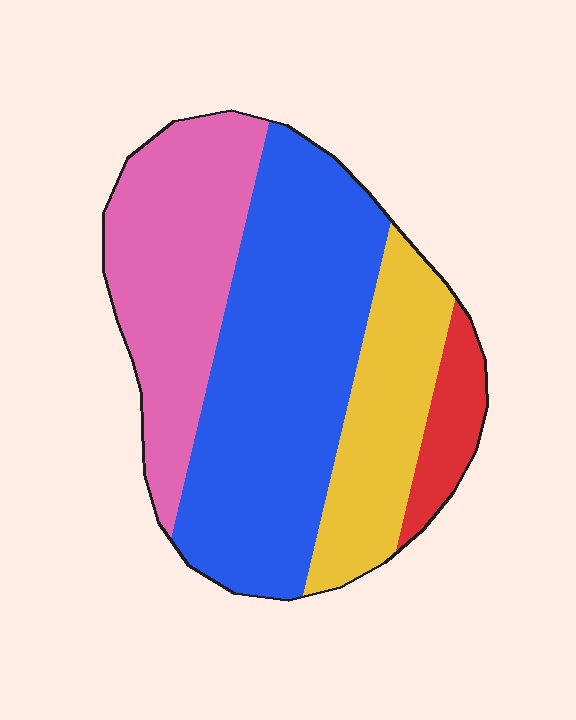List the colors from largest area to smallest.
From largest to smallest: blue, pink, yellow, red.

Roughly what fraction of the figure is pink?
Pink covers 28% of the figure.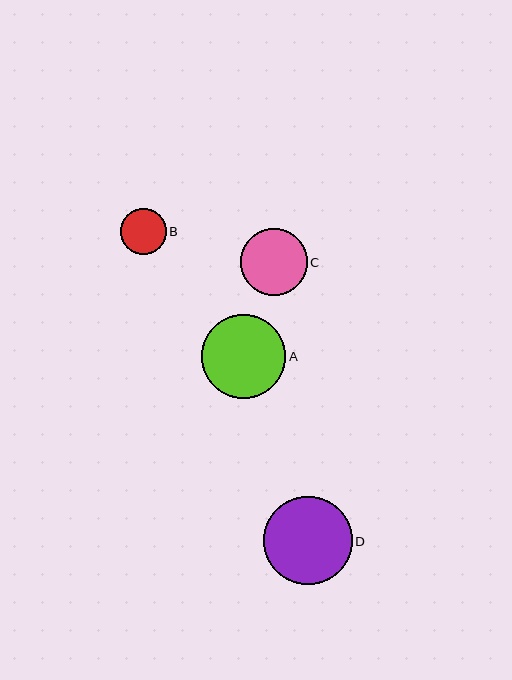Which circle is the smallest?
Circle B is the smallest with a size of approximately 46 pixels.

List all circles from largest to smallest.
From largest to smallest: D, A, C, B.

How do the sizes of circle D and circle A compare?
Circle D and circle A are approximately the same size.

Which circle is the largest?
Circle D is the largest with a size of approximately 88 pixels.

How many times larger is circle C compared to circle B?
Circle C is approximately 1.4 times the size of circle B.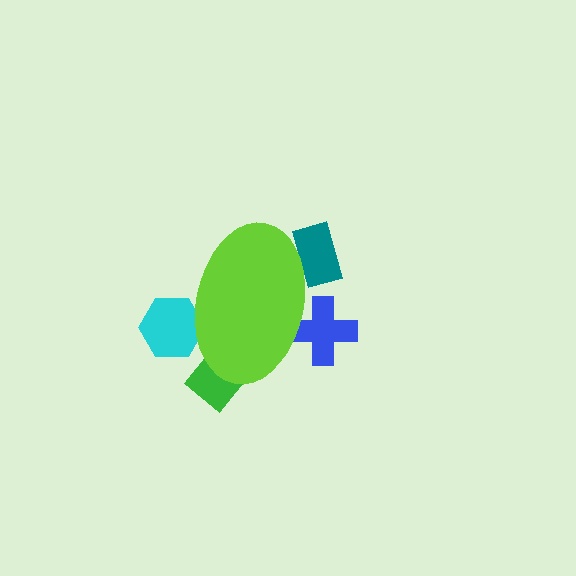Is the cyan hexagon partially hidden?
Yes, the cyan hexagon is partially hidden behind the lime ellipse.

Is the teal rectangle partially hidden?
Yes, the teal rectangle is partially hidden behind the lime ellipse.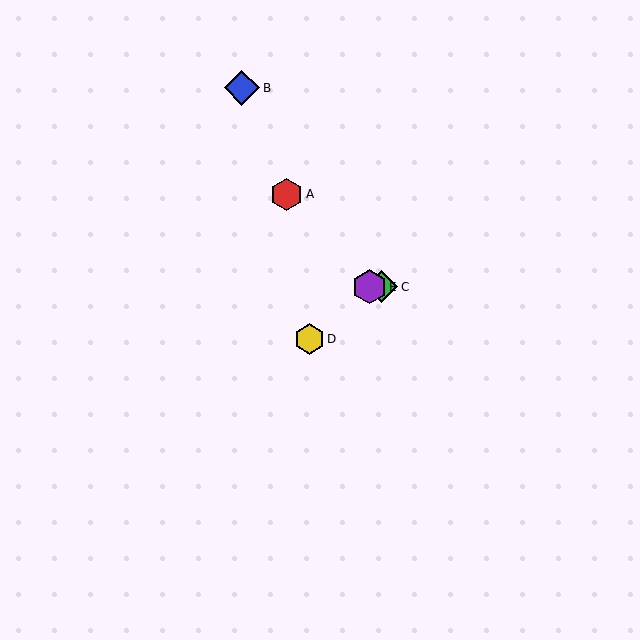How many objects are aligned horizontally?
2 objects (C, E) are aligned horizontally.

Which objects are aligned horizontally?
Objects C, E are aligned horizontally.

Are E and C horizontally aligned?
Yes, both are at y≈287.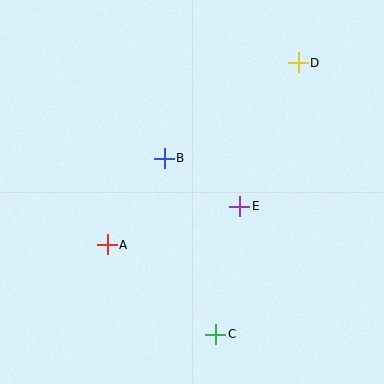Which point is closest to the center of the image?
Point B at (164, 158) is closest to the center.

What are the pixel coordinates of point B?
Point B is at (164, 158).